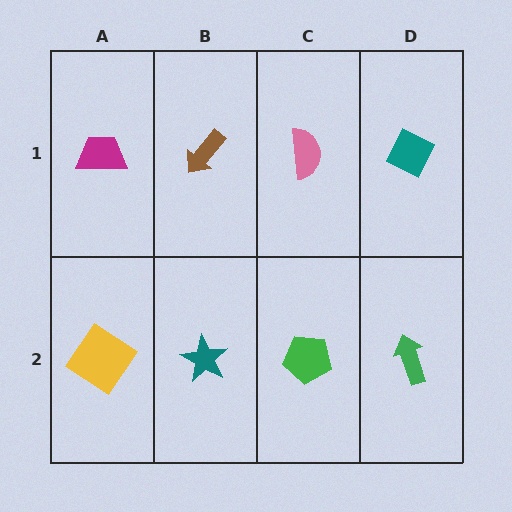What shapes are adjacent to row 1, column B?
A teal star (row 2, column B), a magenta trapezoid (row 1, column A), a pink semicircle (row 1, column C).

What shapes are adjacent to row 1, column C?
A green pentagon (row 2, column C), a brown arrow (row 1, column B), a teal diamond (row 1, column D).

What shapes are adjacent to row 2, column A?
A magenta trapezoid (row 1, column A), a teal star (row 2, column B).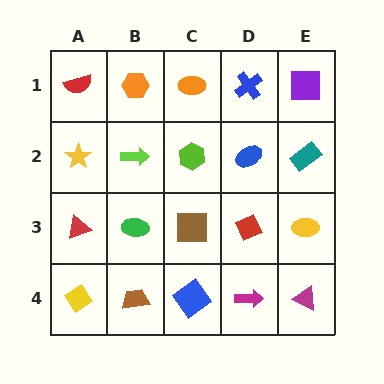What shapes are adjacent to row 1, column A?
A yellow star (row 2, column A), an orange hexagon (row 1, column B).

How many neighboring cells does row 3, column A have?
3.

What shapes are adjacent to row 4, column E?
A yellow ellipse (row 3, column E), a magenta arrow (row 4, column D).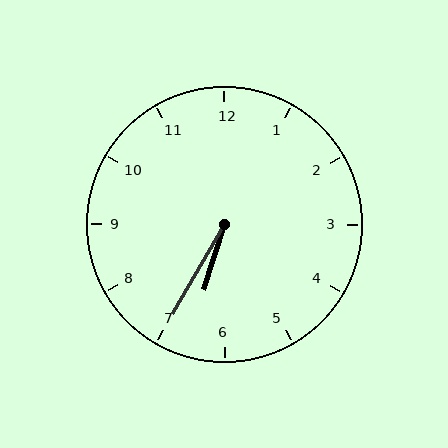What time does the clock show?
6:35.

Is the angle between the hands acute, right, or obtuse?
It is acute.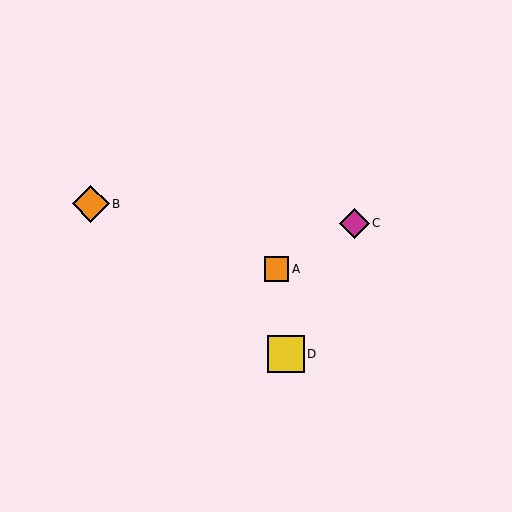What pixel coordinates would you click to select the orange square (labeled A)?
Click at (277, 269) to select the orange square A.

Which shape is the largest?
The yellow square (labeled D) is the largest.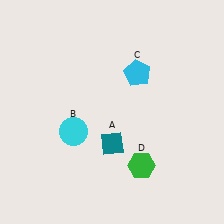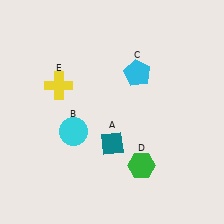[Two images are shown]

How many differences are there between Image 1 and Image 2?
There is 1 difference between the two images.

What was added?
A yellow cross (E) was added in Image 2.